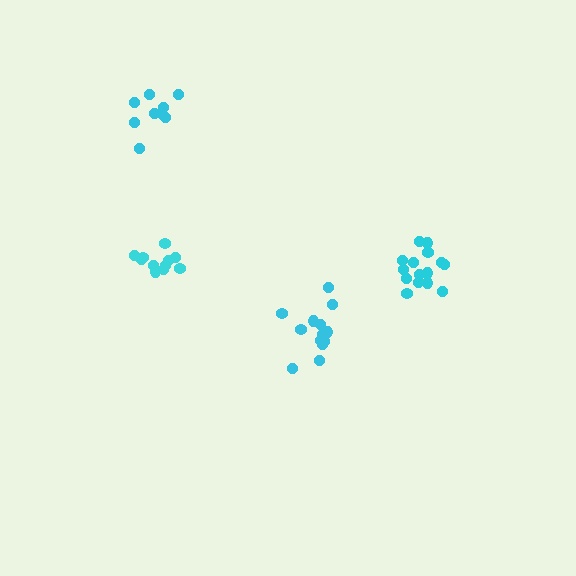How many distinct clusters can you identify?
There are 4 distinct clusters.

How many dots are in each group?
Group 1: 13 dots, Group 2: 9 dots, Group 3: 11 dots, Group 4: 15 dots (48 total).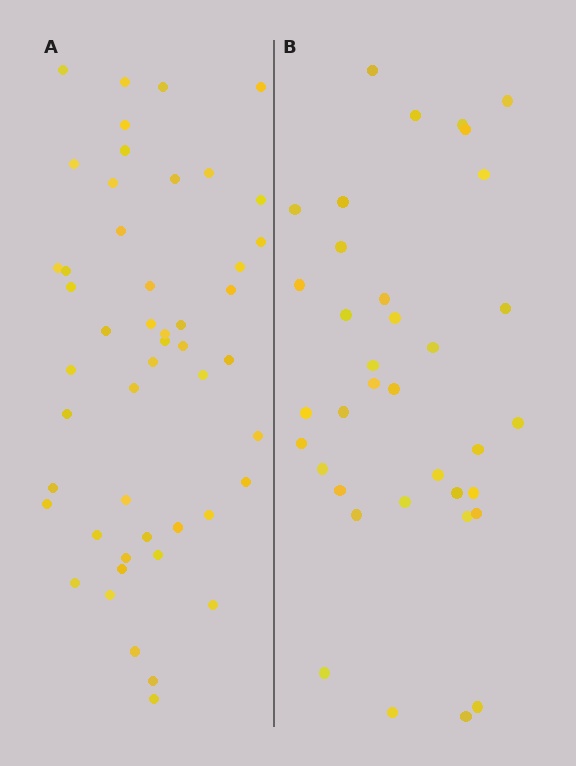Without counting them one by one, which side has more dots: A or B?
Region A (the left region) has more dots.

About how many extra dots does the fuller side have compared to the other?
Region A has approximately 15 more dots than region B.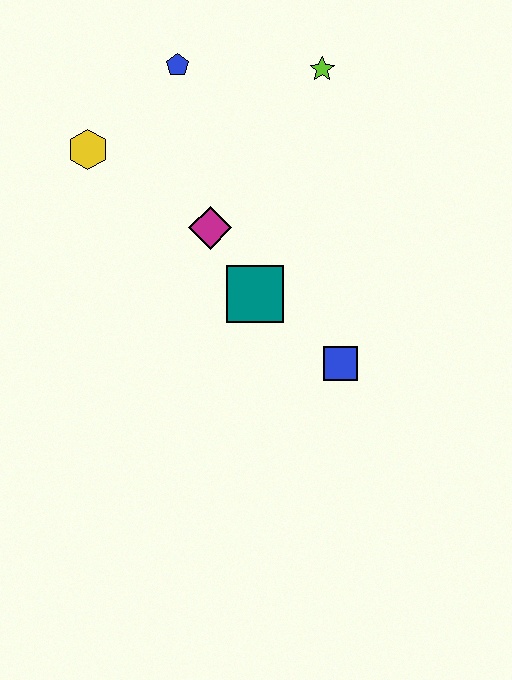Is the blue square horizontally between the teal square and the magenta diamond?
No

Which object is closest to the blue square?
The teal square is closest to the blue square.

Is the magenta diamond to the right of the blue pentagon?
Yes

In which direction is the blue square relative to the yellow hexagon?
The blue square is to the right of the yellow hexagon.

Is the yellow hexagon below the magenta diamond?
No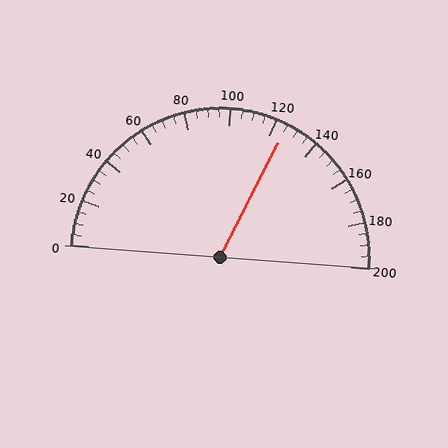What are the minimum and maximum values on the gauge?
The gauge ranges from 0 to 200.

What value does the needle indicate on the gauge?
The needle indicates approximately 125.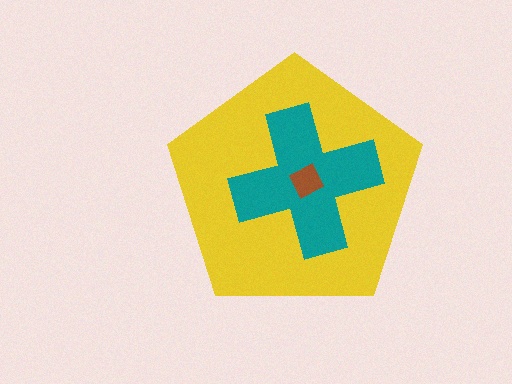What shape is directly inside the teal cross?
The brown diamond.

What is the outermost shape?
The yellow pentagon.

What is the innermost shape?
The brown diamond.